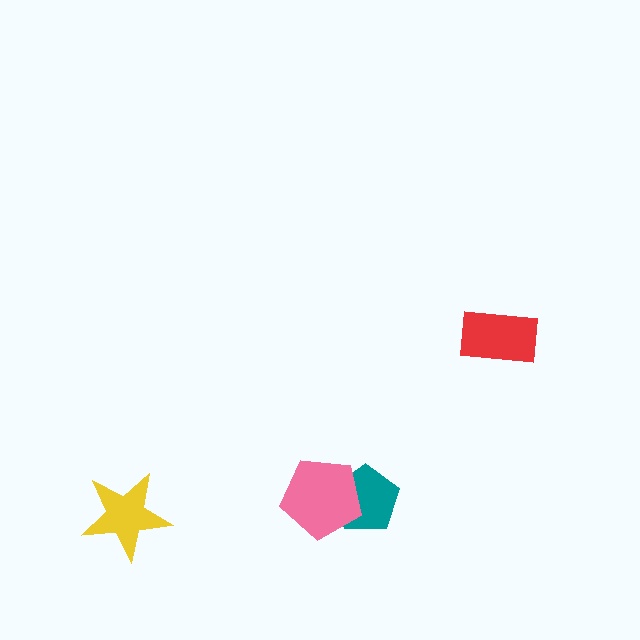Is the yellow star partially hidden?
No, no other shape covers it.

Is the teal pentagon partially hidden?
Yes, it is partially covered by another shape.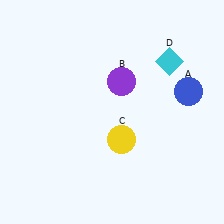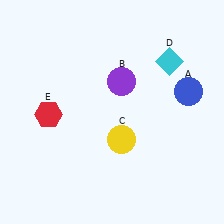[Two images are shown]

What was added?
A red hexagon (E) was added in Image 2.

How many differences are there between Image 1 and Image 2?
There is 1 difference between the two images.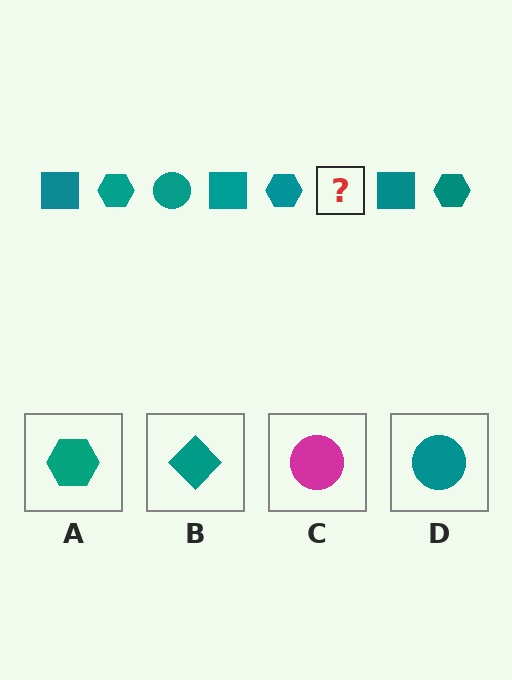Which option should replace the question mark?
Option D.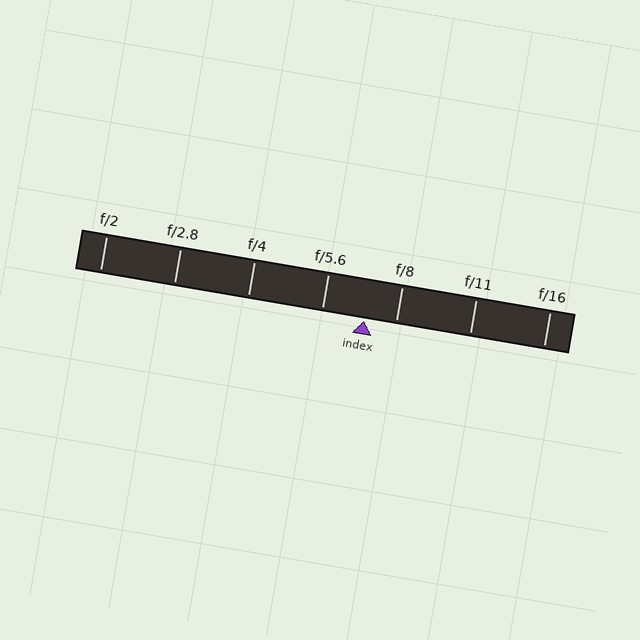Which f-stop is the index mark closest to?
The index mark is closest to f/8.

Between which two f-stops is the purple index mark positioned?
The index mark is between f/5.6 and f/8.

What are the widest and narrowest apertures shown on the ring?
The widest aperture shown is f/2 and the narrowest is f/16.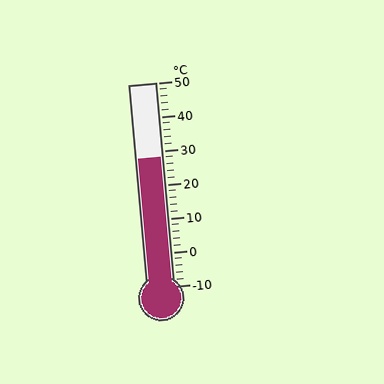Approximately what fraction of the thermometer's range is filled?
The thermometer is filled to approximately 65% of its range.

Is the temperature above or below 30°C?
The temperature is below 30°C.